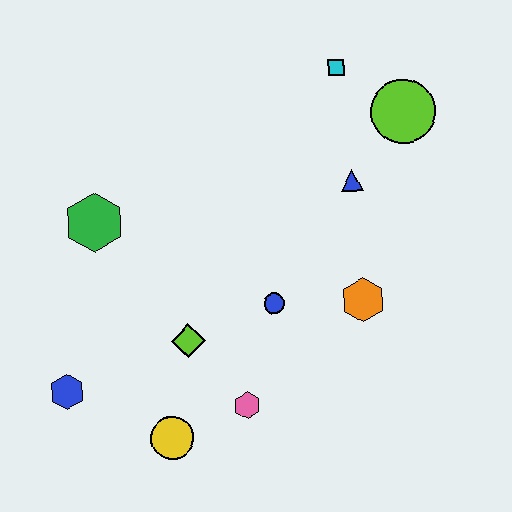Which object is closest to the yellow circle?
The pink hexagon is closest to the yellow circle.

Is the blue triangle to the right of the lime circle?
No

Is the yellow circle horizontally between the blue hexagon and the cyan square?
Yes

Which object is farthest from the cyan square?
The blue hexagon is farthest from the cyan square.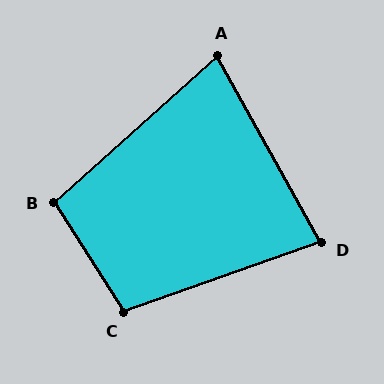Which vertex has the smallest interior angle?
A, at approximately 77 degrees.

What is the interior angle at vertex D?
Approximately 80 degrees (acute).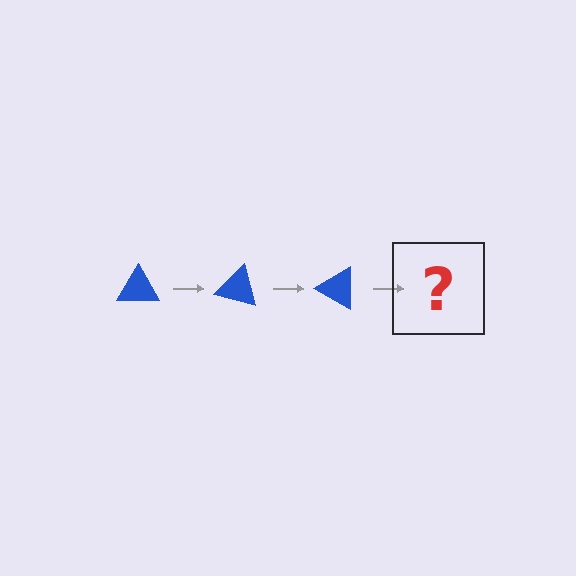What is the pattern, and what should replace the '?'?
The pattern is that the triangle rotates 15 degrees each step. The '?' should be a blue triangle rotated 45 degrees.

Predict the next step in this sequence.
The next step is a blue triangle rotated 45 degrees.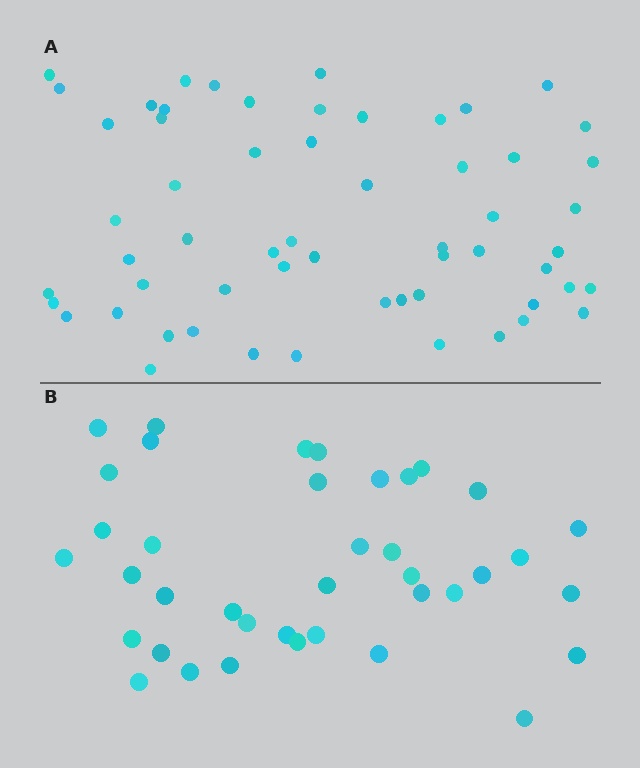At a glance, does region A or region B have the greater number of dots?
Region A (the top region) has more dots.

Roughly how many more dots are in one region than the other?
Region A has approximately 20 more dots than region B.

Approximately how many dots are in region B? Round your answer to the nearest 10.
About 40 dots. (The exact count is 39, which rounds to 40.)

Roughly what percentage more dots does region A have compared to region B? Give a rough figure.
About 50% more.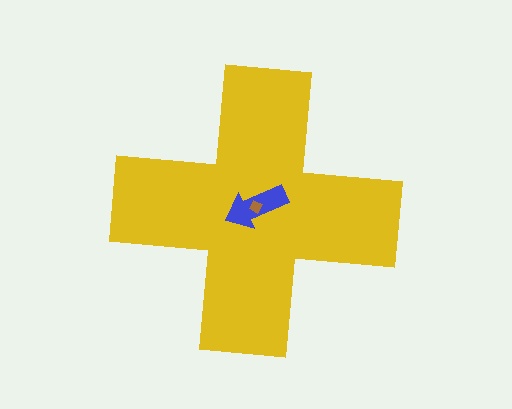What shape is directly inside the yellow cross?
The blue arrow.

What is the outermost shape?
The yellow cross.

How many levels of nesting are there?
3.